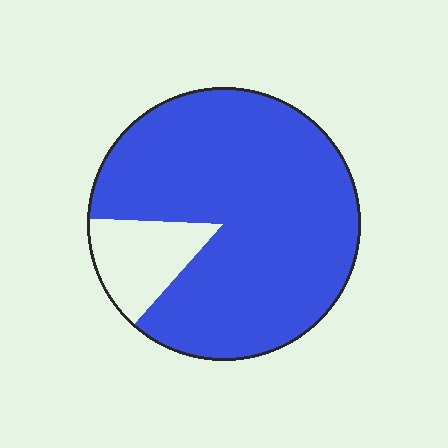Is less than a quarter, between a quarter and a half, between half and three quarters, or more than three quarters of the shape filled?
More than three quarters.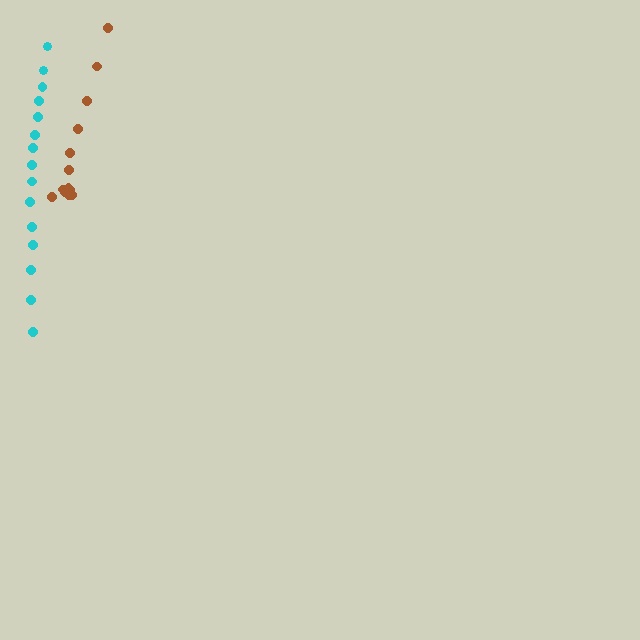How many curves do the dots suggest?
There are 2 distinct paths.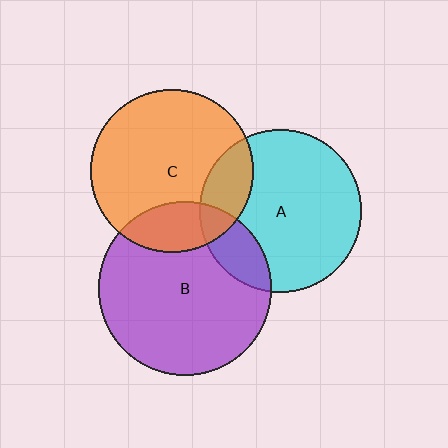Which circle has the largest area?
Circle B (purple).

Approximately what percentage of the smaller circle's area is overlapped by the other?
Approximately 15%.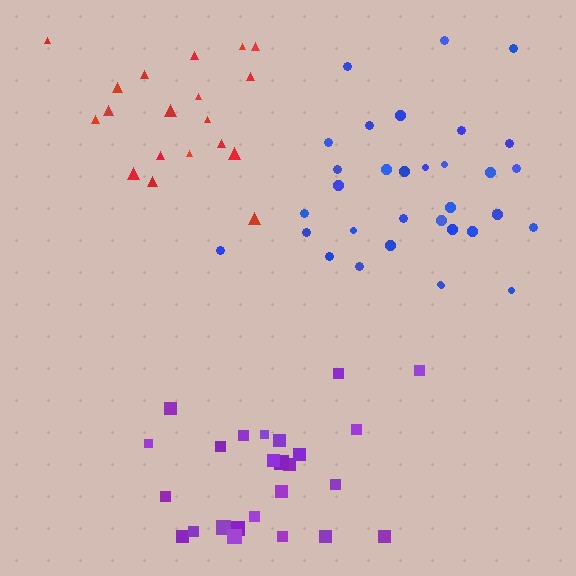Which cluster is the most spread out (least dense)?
Red.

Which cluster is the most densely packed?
Blue.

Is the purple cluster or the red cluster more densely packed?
Purple.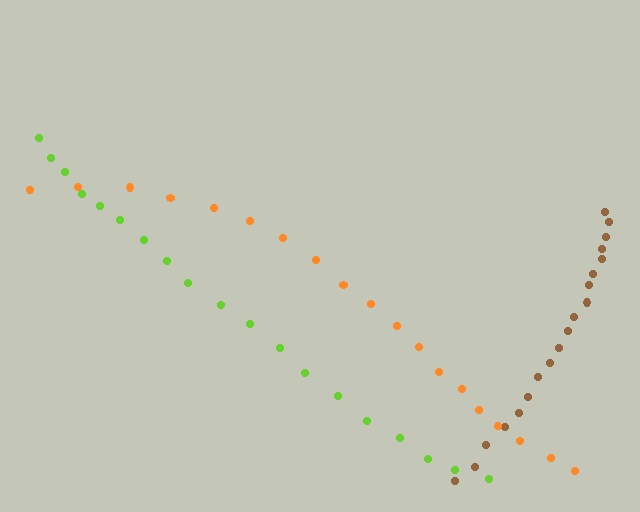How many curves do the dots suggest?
There are 3 distinct paths.